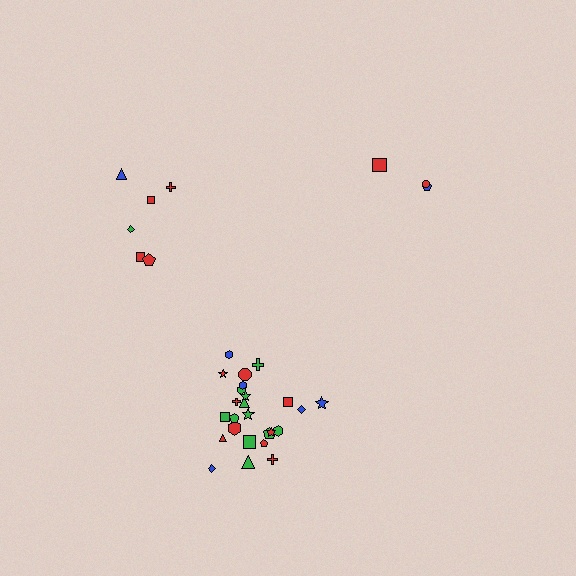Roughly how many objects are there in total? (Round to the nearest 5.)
Roughly 35 objects in total.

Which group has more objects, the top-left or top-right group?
The top-left group.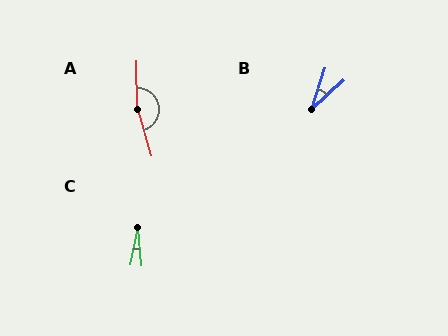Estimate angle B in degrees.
Approximately 31 degrees.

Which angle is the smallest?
C, at approximately 16 degrees.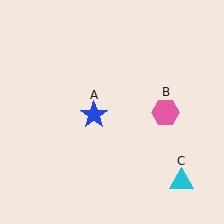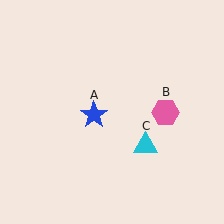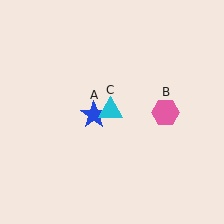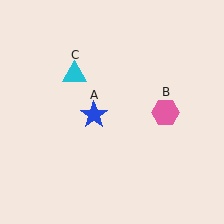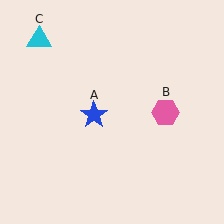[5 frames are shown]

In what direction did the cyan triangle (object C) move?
The cyan triangle (object C) moved up and to the left.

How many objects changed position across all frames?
1 object changed position: cyan triangle (object C).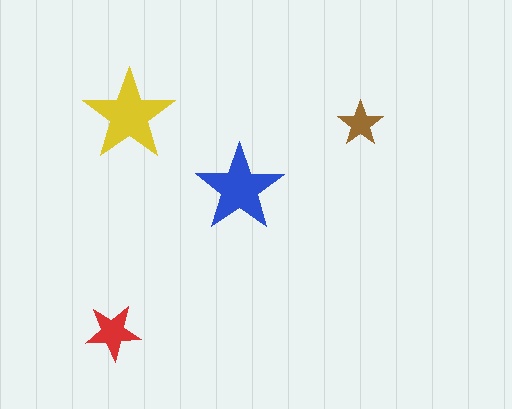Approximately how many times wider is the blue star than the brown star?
About 2 times wider.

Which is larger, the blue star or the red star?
The blue one.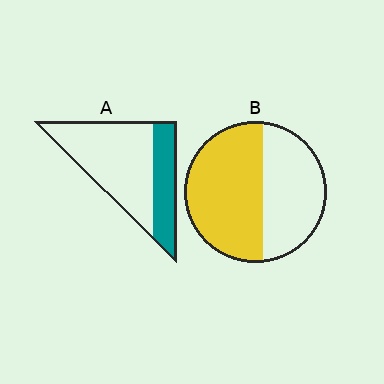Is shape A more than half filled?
No.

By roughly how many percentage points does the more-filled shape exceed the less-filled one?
By roughly 25 percentage points (B over A).